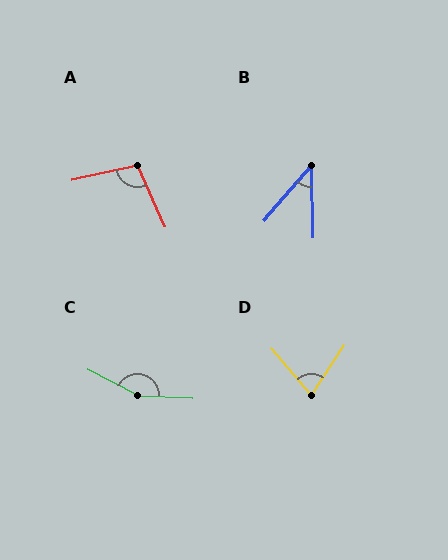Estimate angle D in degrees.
Approximately 73 degrees.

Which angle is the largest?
C, at approximately 156 degrees.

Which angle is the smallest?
B, at approximately 42 degrees.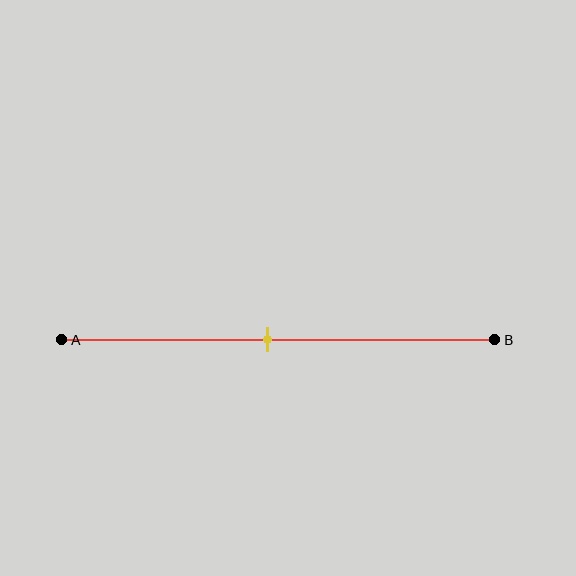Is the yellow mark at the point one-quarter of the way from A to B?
No, the mark is at about 50% from A, not at the 25% one-quarter point.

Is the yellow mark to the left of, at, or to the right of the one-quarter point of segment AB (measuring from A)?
The yellow mark is to the right of the one-quarter point of segment AB.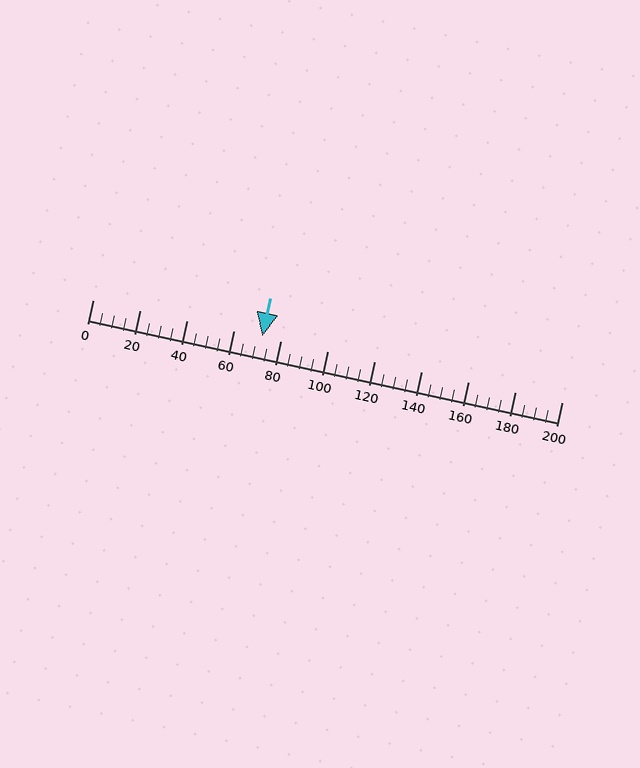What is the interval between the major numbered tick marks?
The major tick marks are spaced 20 units apart.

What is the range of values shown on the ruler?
The ruler shows values from 0 to 200.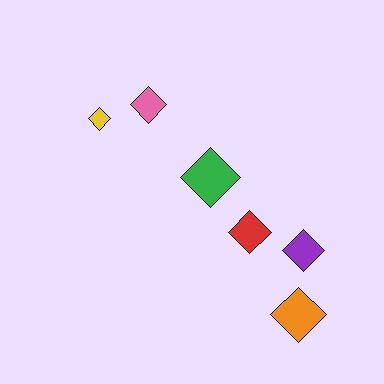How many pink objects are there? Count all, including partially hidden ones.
There is 1 pink object.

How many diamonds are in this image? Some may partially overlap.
There are 6 diamonds.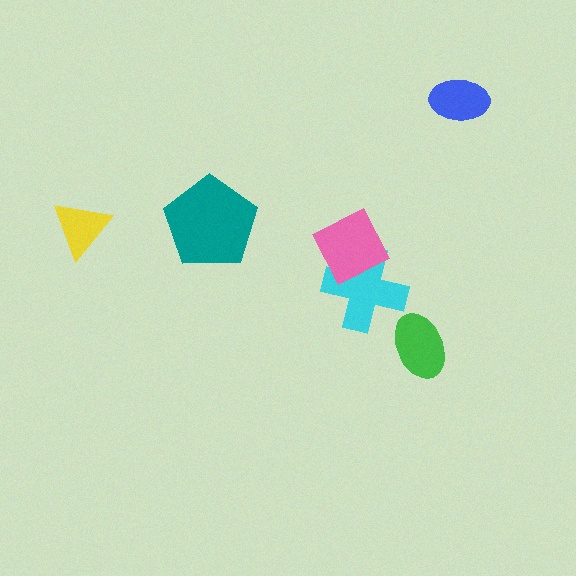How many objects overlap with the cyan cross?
1 object overlaps with the cyan cross.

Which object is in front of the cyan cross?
The pink diamond is in front of the cyan cross.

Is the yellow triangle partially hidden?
No, no other shape covers it.